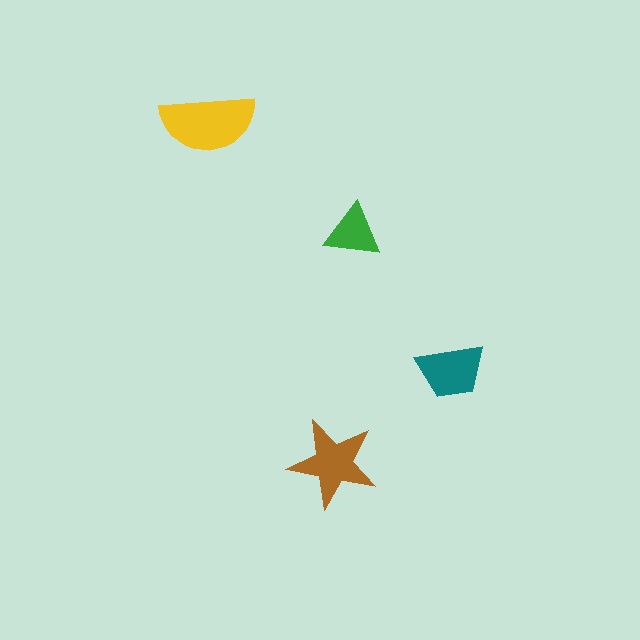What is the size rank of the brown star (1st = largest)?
2nd.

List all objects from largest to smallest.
The yellow semicircle, the brown star, the teal trapezoid, the green triangle.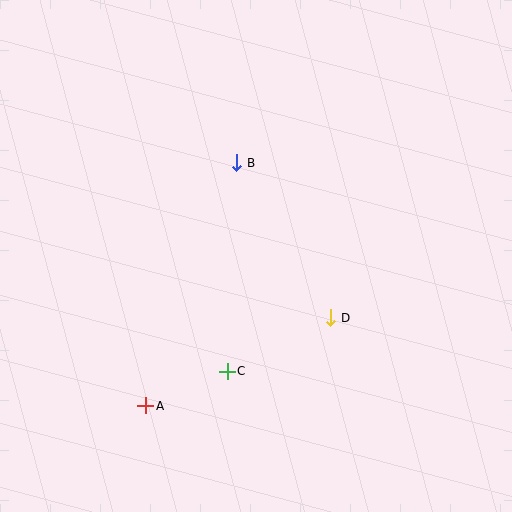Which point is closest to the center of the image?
Point B at (237, 163) is closest to the center.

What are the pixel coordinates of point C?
Point C is at (227, 371).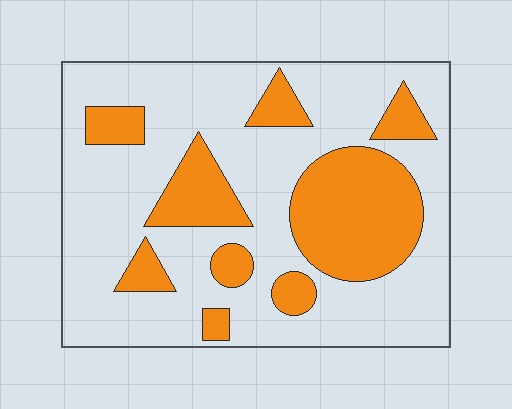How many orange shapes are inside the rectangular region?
9.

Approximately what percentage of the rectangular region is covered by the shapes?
Approximately 30%.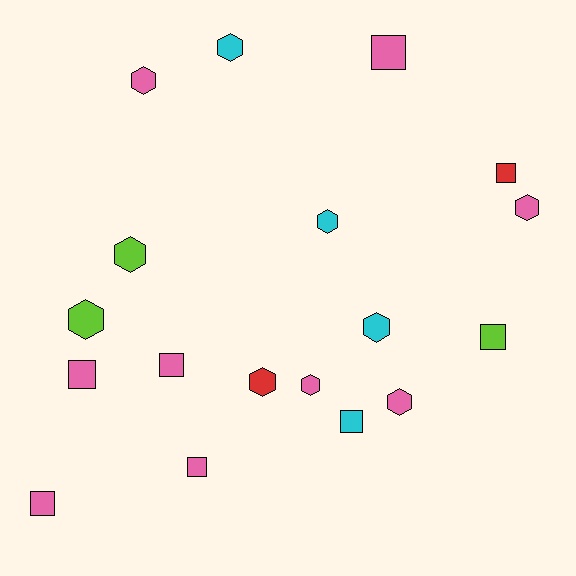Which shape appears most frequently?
Hexagon, with 10 objects.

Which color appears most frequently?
Pink, with 9 objects.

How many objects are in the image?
There are 18 objects.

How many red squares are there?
There is 1 red square.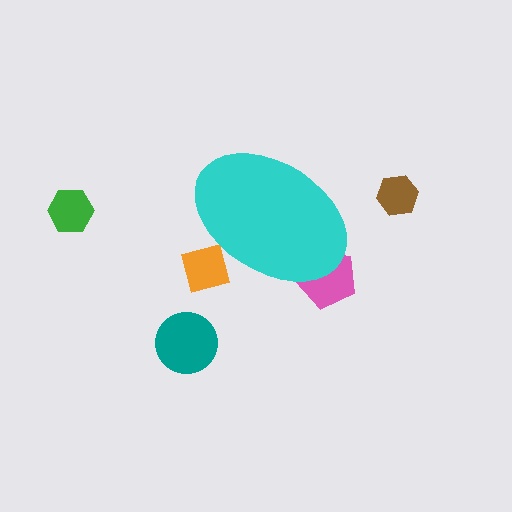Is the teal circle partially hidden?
No, the teal circle is fully visible.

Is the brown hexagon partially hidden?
No, the brown hexagon is fully visible.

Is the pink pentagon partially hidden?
Yes, the pink pentagon is partially hidden behind the cyan ellipse.